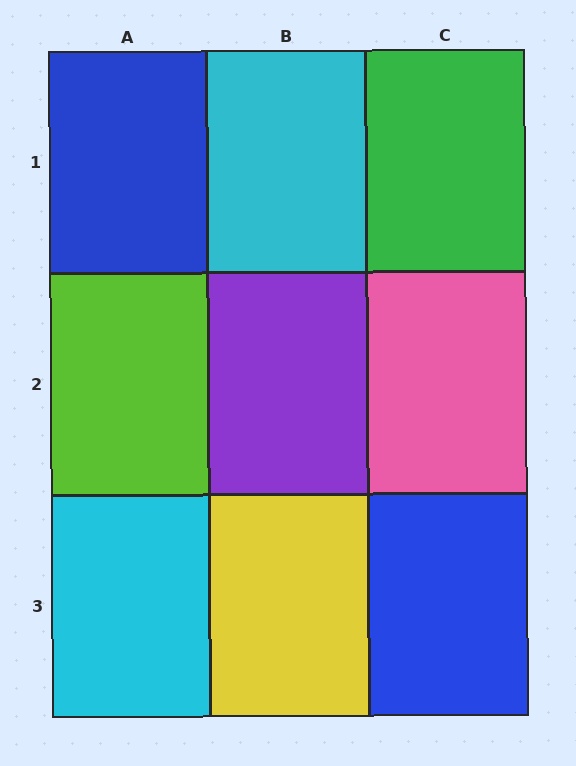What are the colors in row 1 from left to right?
Blue, cyan, green.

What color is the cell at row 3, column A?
Cyan.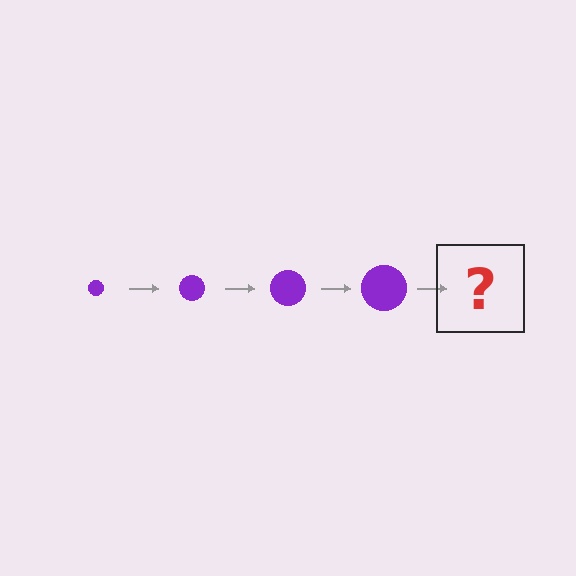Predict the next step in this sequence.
The next step is a purple circle, larger than the previous one.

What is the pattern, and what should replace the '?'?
The pattern is that the circle gets progressively larger each step. The '?' should be a purple circle, larger than the previous one.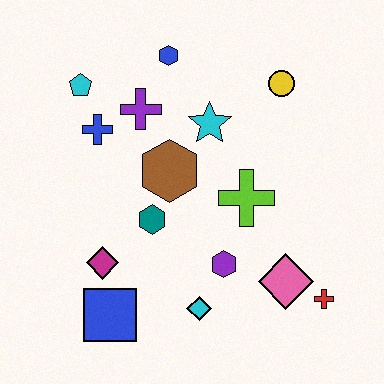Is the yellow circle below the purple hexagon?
No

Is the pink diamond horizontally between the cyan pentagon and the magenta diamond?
No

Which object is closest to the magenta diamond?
The blue square is closest to the magenta diamond.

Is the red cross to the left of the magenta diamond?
No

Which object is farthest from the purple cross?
The red cross is farthest from the purple cross.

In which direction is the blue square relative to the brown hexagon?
The blue square is below the brown hexagon.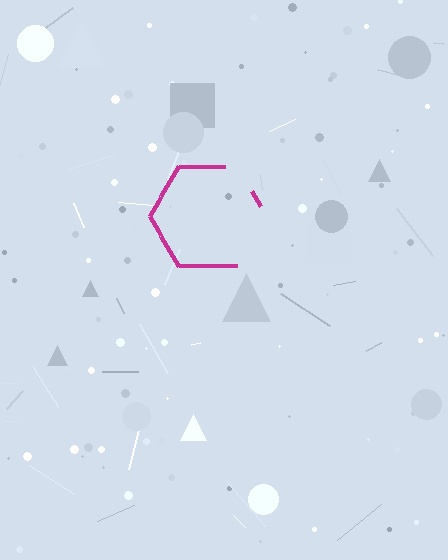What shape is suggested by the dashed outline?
The dashed outline suggests a hexagon.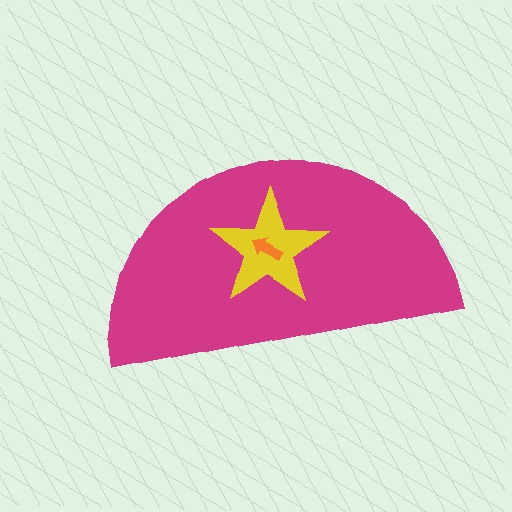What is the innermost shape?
The orange arrow.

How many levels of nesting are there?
3.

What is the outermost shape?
The magenta semicircle.